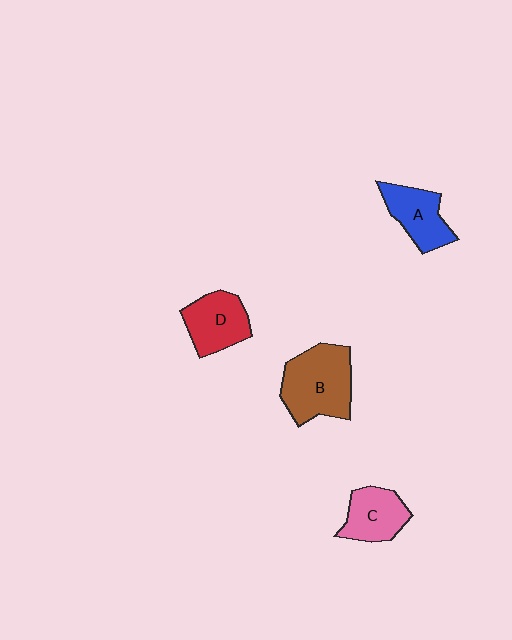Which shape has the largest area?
Shape B (brown).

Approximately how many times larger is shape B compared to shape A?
Approximately 1.5 times.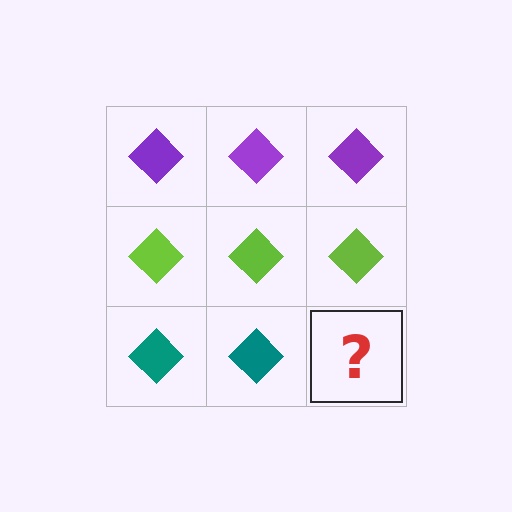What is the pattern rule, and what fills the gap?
The rule is that each row has a consistent color. The gap should be filled with a teal diamond.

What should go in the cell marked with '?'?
The missing cell should contain a teal diamond.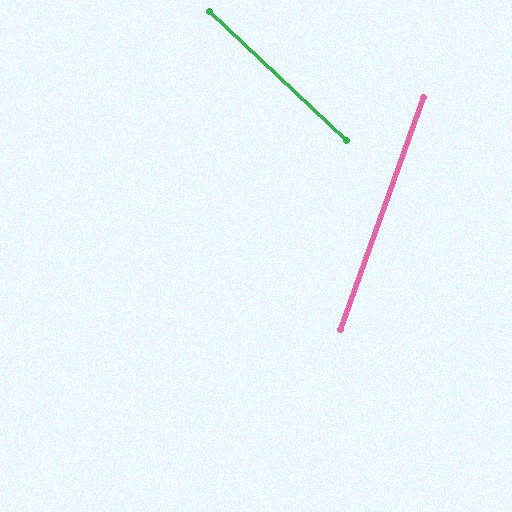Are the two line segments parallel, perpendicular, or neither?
Neither parallel nor perpendicular — they differ by about 66°.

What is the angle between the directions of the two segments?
Approximately 66 degrees.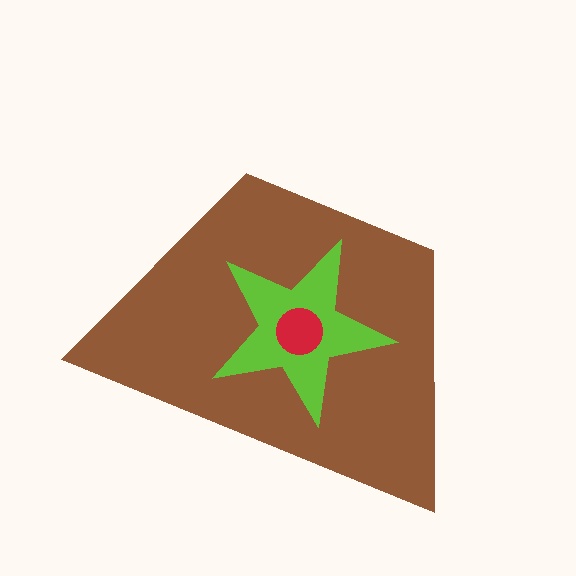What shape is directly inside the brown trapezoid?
The lime star.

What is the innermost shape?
The red circle.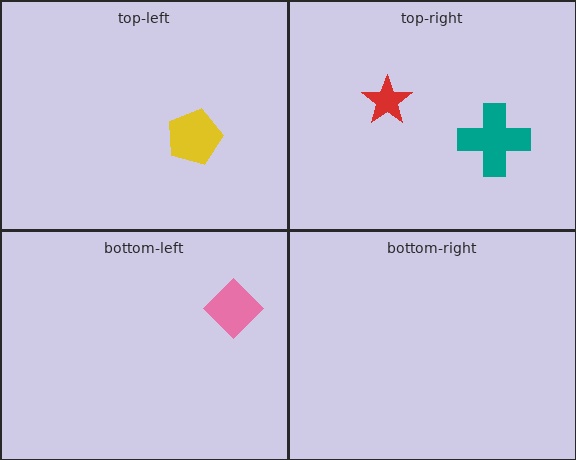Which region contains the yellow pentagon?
The top-left region.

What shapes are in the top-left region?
The yellow pentagon.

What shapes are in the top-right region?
The teal cross, the red star.